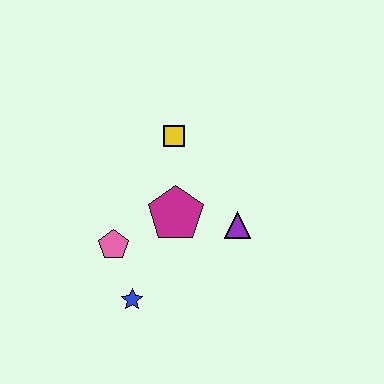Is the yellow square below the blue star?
No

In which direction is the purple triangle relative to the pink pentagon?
The purple triangle is to the right of the pink pentagon.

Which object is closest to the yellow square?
The magenta pentagon is closest to the yellow square.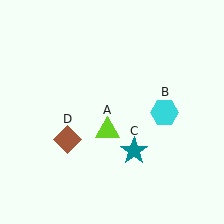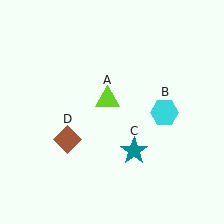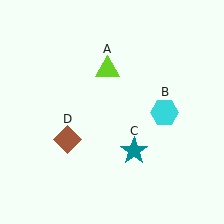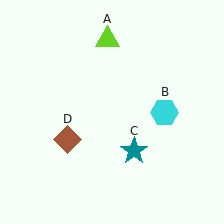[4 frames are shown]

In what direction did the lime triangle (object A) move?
The lime triangle (object A) moved up.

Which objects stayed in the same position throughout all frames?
Cyan hexagon (object B) and teal star (object C) and brown diamond (object D) remained stationary.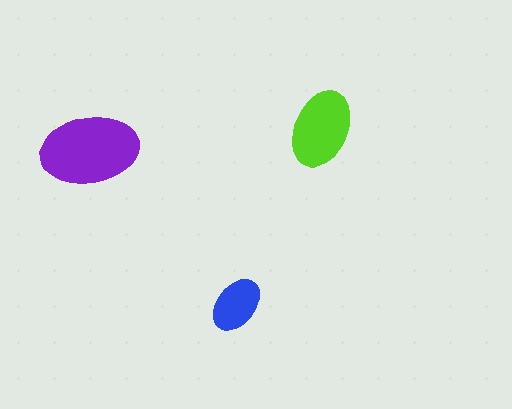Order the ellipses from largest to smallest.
the purple one, the lime one, the blue one.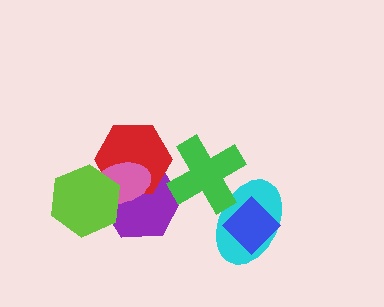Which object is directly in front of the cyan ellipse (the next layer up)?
The blue diamond is directly in front of the cyan ellipse.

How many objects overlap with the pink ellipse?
3 objects overlap with the pink ellipse.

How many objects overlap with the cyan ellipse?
2 objects overlap with the cyan ellipse.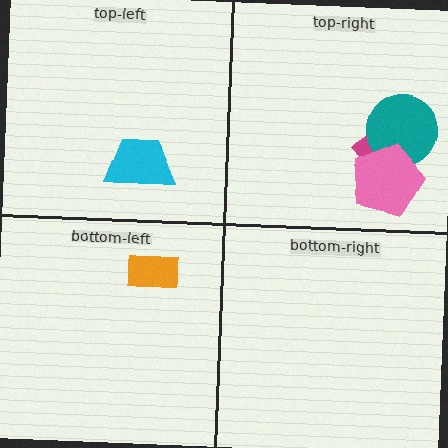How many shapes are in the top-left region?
1.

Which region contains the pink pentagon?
The top-right region.